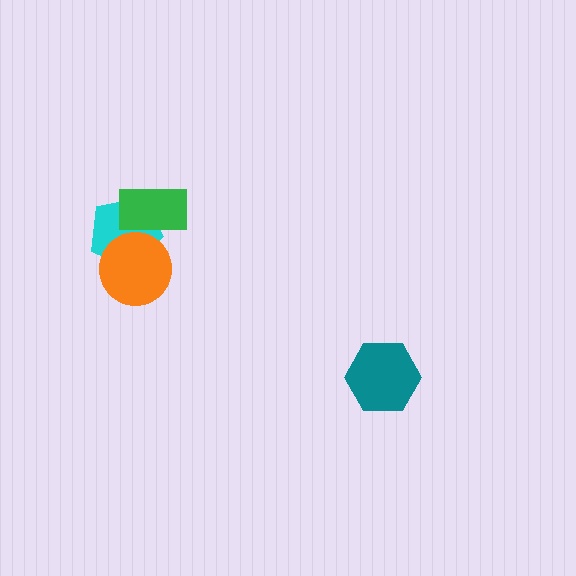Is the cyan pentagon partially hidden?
Yes, it is partially covered by another shape.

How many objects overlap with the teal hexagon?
0 objects overlap with the teal hexagon.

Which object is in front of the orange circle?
The green rectangle is in front of the orange circle.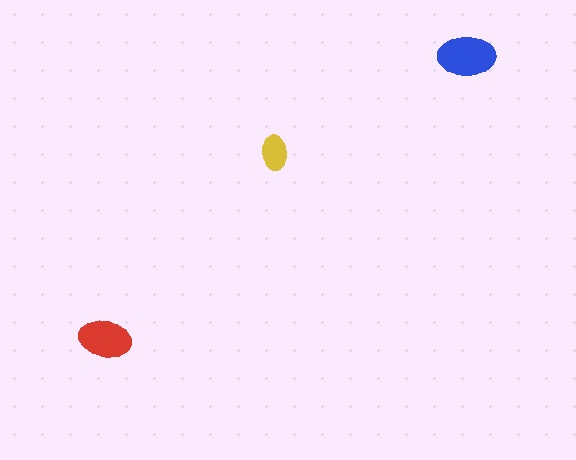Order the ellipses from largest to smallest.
the blue one, the red one, the yellow one.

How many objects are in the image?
There are 3 objects in the image.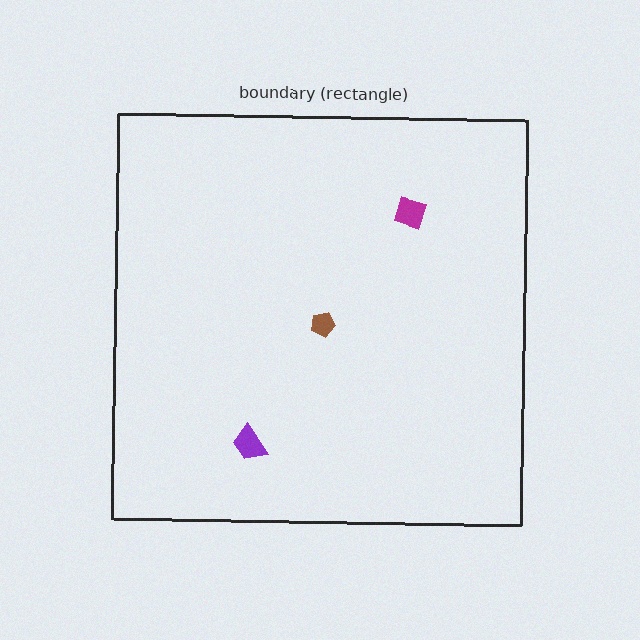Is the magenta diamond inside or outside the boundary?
Inside.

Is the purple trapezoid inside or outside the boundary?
Inside.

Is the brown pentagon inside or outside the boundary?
Inside.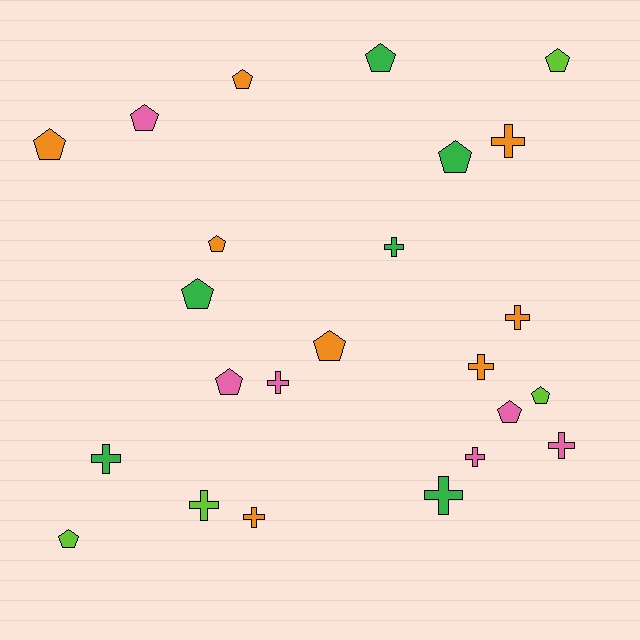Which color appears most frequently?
Orange, with 8 objects.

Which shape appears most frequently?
Pentagon, with 13 objects.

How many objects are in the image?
There are 24 objects.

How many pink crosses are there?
There are 3 pink crosses.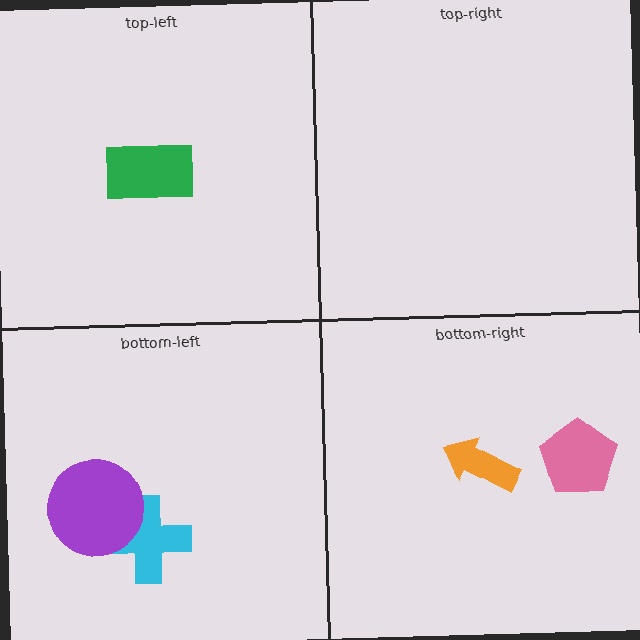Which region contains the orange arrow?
The bottom-right region.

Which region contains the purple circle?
The bottom-left region.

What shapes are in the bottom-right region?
The orange arrow, the pink pentagon.